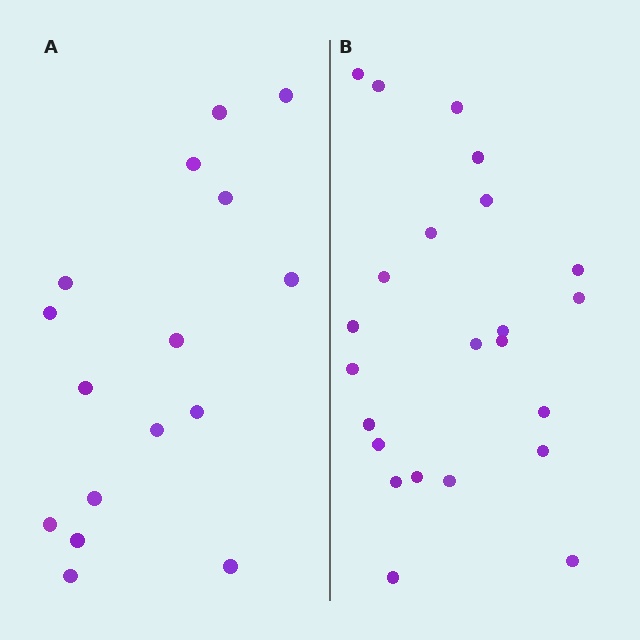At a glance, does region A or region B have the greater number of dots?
Region B (the right region) has more dots.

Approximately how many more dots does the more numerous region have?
Region B has roughly 8 or so more dots than region A.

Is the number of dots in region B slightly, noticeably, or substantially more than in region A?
Region B has noticeably more, but not dramatically so. The ratio is roughly 1.4 to 1.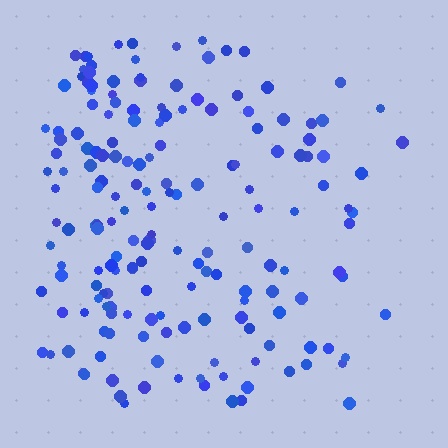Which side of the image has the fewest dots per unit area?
The right.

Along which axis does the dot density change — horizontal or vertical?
Horizontal.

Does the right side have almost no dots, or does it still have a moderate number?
Still a moderate number, just noticeably fewer than the left.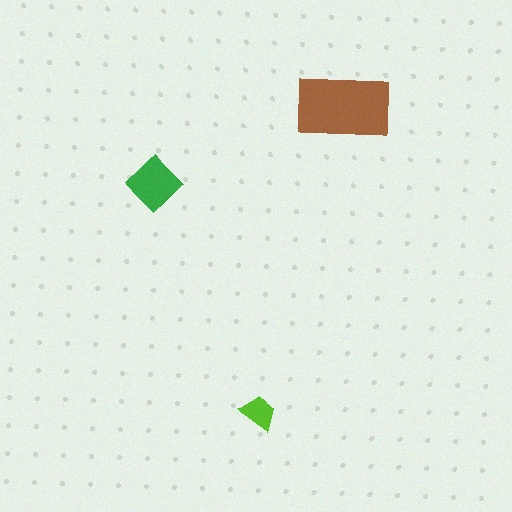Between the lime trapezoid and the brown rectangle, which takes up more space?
The brown rectangle.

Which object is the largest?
The brown rectangle.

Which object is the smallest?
The lime trapezoid.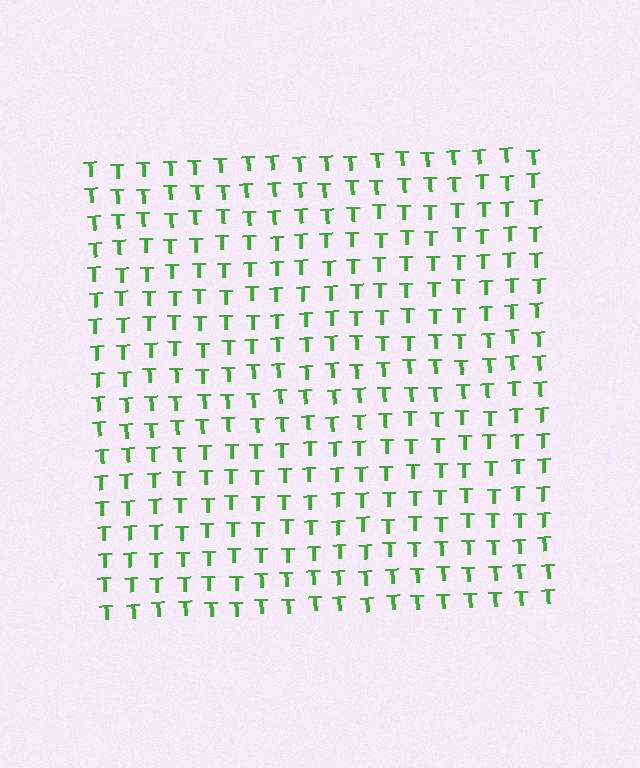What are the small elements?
The small elements are letter T's.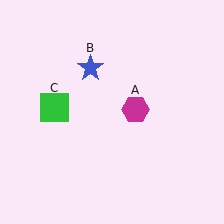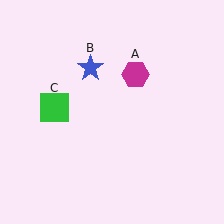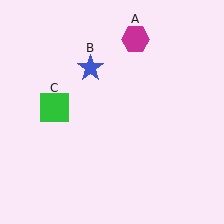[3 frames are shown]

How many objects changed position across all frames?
1 object changed position: magenta hexagon (object A).